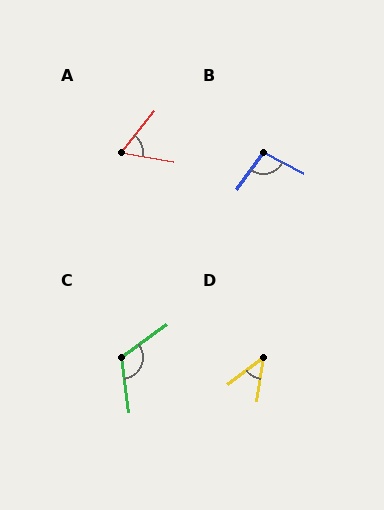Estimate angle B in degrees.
Approximately 99 degrees.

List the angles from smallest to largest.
D (45°), A (61°), B (99°), C (119°).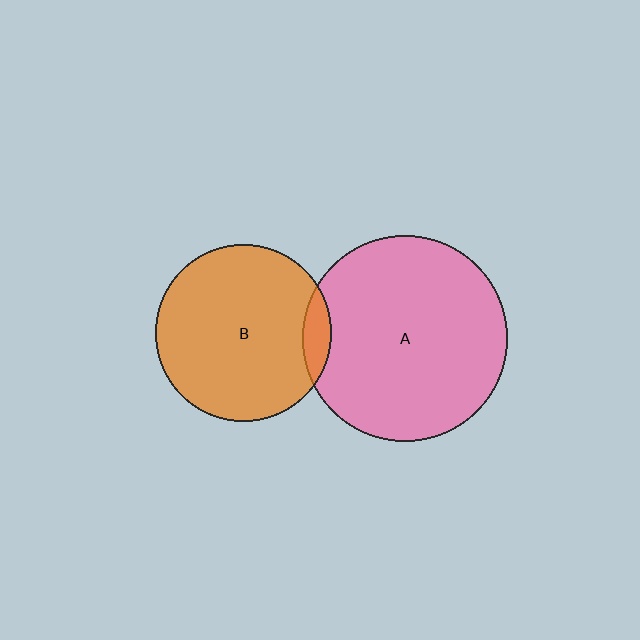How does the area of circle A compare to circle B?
Approximately 1.4 times.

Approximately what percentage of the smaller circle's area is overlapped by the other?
Approximately 10%.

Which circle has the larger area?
Circle A (pink).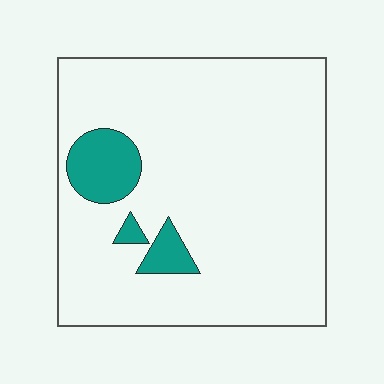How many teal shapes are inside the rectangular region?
3.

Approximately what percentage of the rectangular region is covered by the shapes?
Approximately 10%.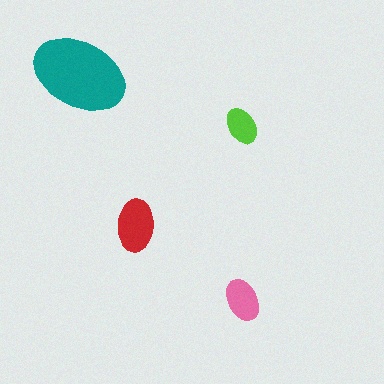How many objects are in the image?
There are 4 objects in the image.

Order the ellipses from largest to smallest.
the teal one, the red one, the pink one, the lime one.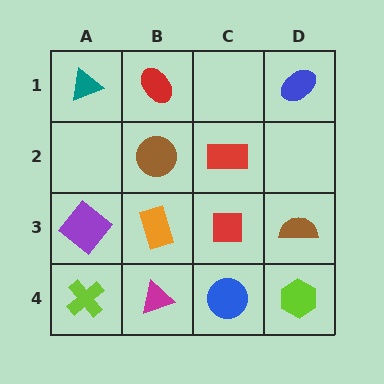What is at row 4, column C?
A blue circle.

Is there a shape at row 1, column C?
No, that cell is empty.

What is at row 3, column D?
A brown semicircle.